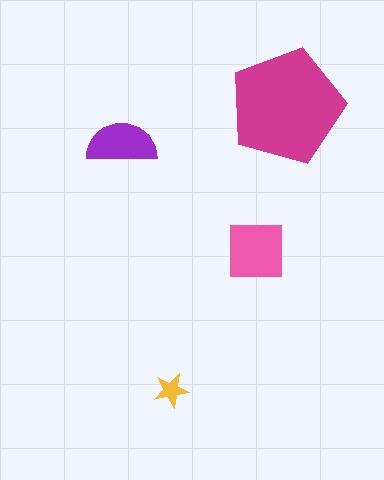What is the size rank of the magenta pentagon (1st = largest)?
1st.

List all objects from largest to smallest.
The magenta pentagon, the pink square, the purple semicircle, the yellow star.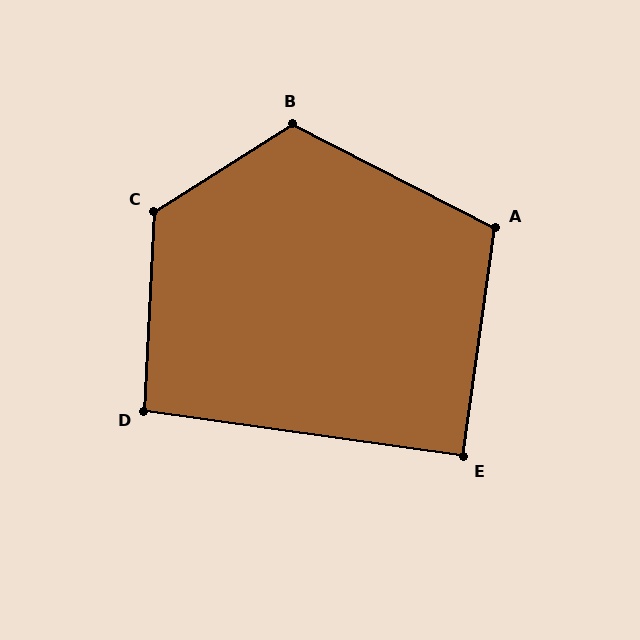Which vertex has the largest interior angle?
C, at approximately 125 degrees.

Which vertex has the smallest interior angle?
E, at approximately 90 degrees.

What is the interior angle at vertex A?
Approximately 109 degrees (obtuse).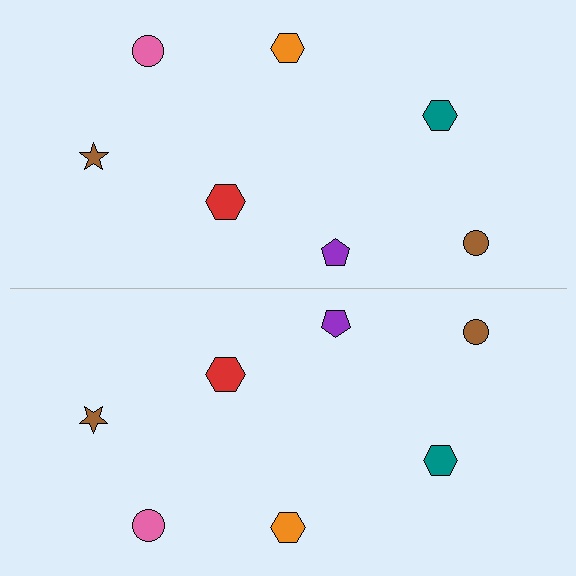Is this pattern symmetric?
Yes, this pattern has bilateral (reflection) symmetry.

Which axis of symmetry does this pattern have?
The pattern has a horizontal axis of symmetry running through the center of the image.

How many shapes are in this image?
There are 14 shapes in this image.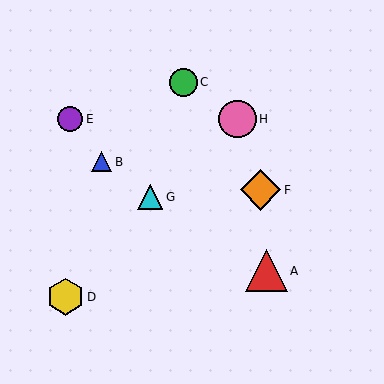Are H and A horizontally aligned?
No, H is at y≈119 and A is at y≈271.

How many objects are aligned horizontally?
2 objects (E, H) are aligned horizontally.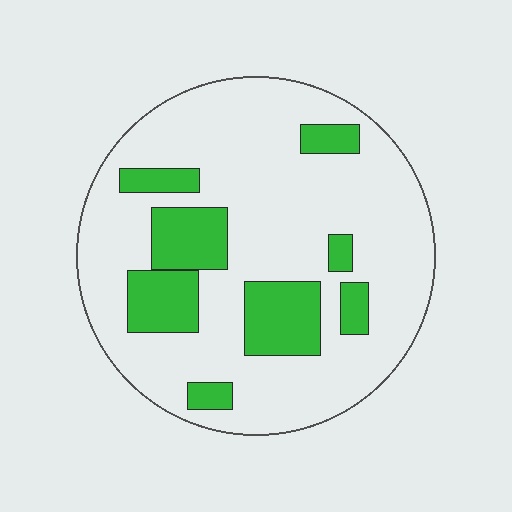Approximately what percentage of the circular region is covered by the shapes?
Approximately 20%.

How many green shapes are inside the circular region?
8.